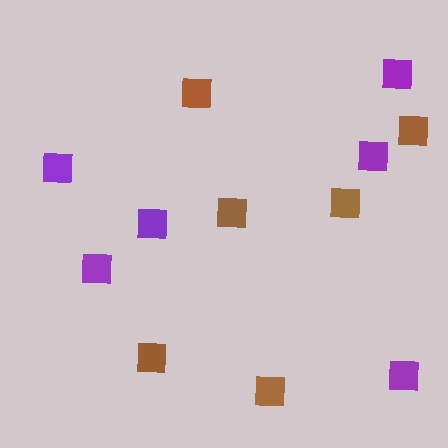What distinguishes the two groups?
There are 2 groups: one group of purple squares (6) and one group of brown squares (6).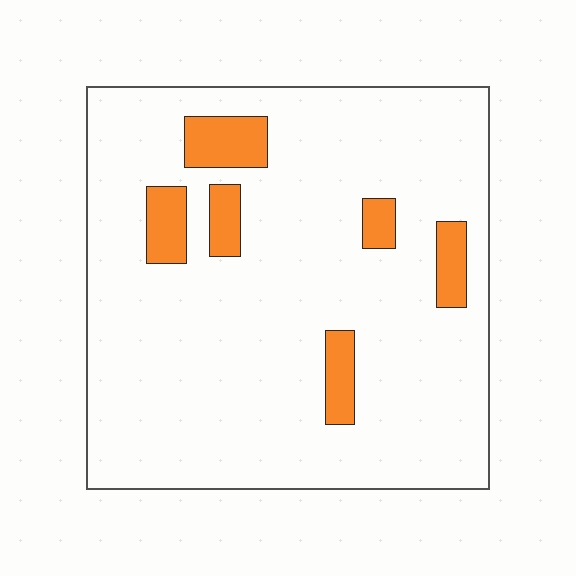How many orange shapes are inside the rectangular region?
6.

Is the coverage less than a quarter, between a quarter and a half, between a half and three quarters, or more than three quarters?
Less than a quarter.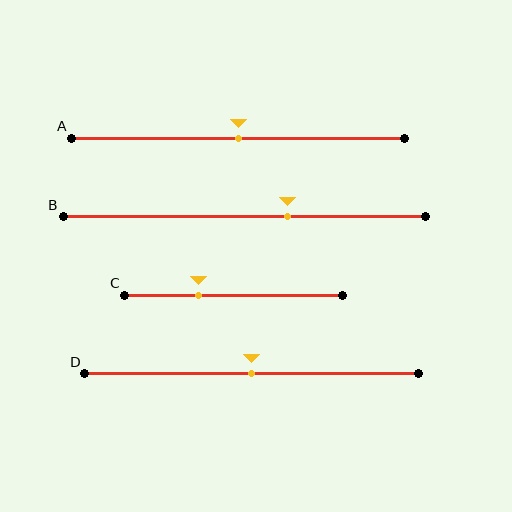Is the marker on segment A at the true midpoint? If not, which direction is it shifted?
Yes, the marker on segment A is at the true midpoint.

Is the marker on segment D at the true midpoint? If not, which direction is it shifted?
Yes, the marker on segment D is at the true midpoint.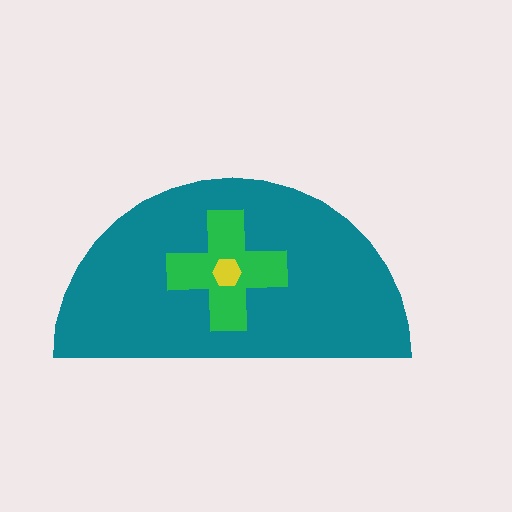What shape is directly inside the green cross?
The yellow hexagon.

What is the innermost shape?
The yellow hexagon.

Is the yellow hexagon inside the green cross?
Yes.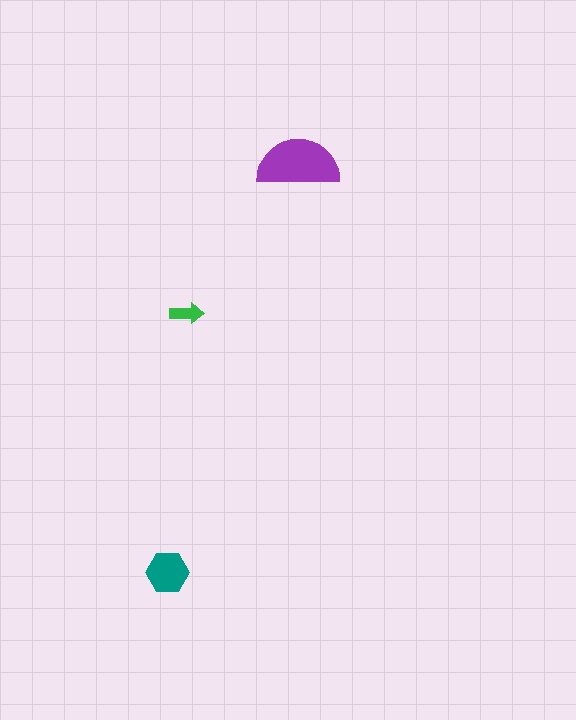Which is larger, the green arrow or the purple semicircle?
The purple semicircle.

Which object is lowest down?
The teal hexagon is bottommost.